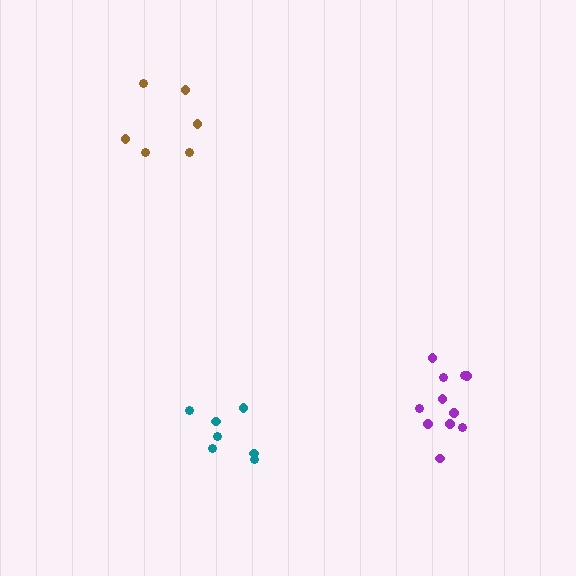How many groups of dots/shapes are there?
There are 3 groups.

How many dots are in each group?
Group 1: 6 dots, Group 2: 7 dots, Group 3: 11 dots (24 total).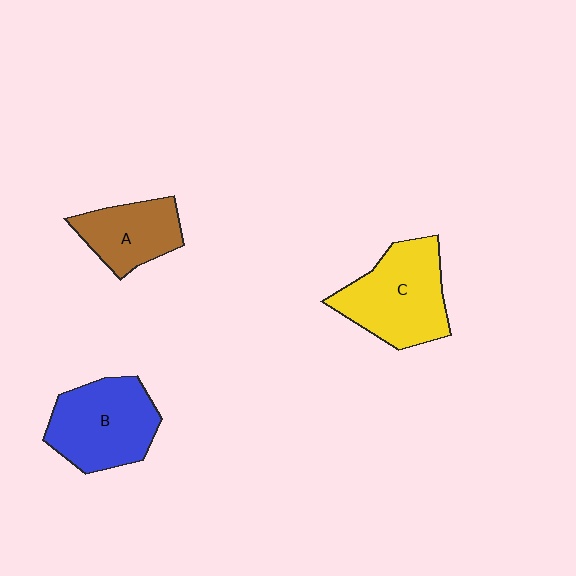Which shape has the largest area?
Shape C (yellow).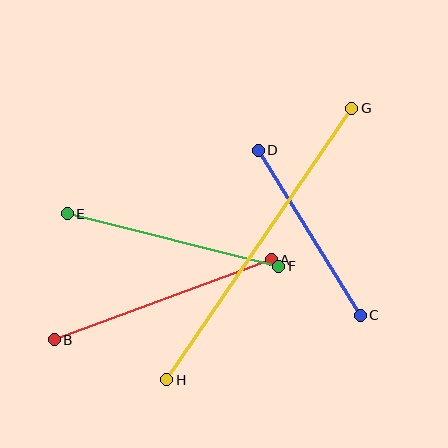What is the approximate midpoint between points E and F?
The midpoint is at approximately (173, 240) pixels.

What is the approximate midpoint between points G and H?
The midpoint is at approximately (259, 244) pixels.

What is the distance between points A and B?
The distance is approximately 231 pixels.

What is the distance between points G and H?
The distance is approximately 328 pixels.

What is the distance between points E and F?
The distance is approximately 218 pixels.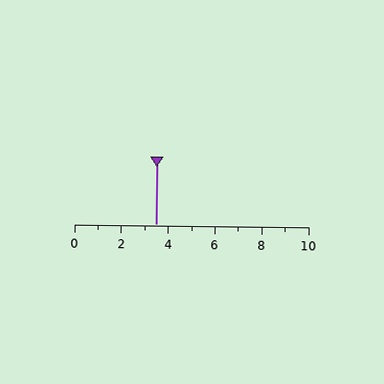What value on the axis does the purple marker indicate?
The marker indicates approximately 3.5.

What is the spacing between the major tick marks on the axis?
The major ticks are spaced 2 apart.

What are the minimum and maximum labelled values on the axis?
The axis runs from 0 to 10.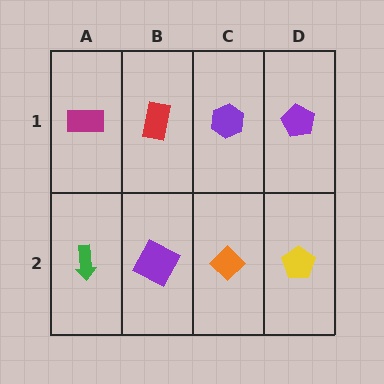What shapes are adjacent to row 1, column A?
A green arrow (row 2, column A), a red rectangle (row 1, column B).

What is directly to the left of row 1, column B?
A magenta rectangle.